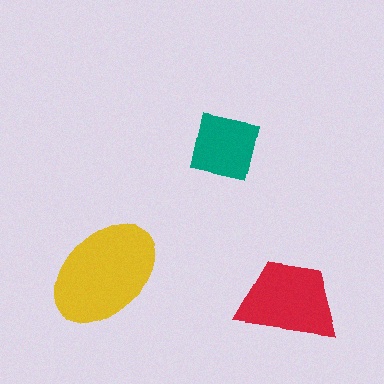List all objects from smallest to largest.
The teal square, the red trapezoid, the yellow ellipse.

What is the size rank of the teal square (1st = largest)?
3rd.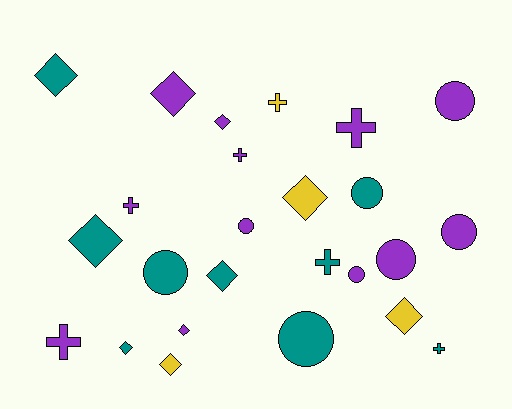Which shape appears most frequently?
Diamond, with 10 objects.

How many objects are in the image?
There are 25 objects.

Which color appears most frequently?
Purple, with 12 objects.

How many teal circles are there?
There are 3 teal circles.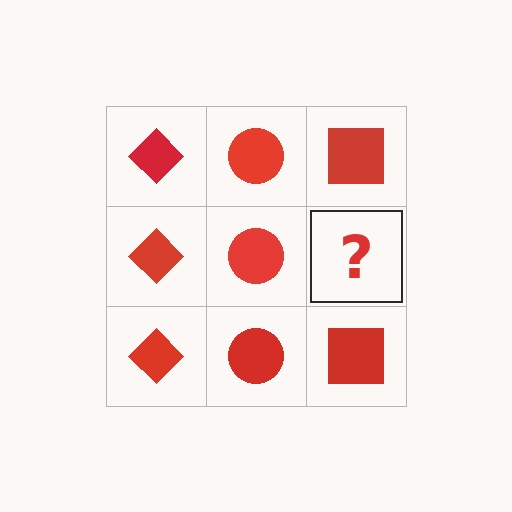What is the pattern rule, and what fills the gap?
The rule is that each column has a consistent shape. The gap should be filled with a red square.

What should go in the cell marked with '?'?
The missing cell should contain a red square.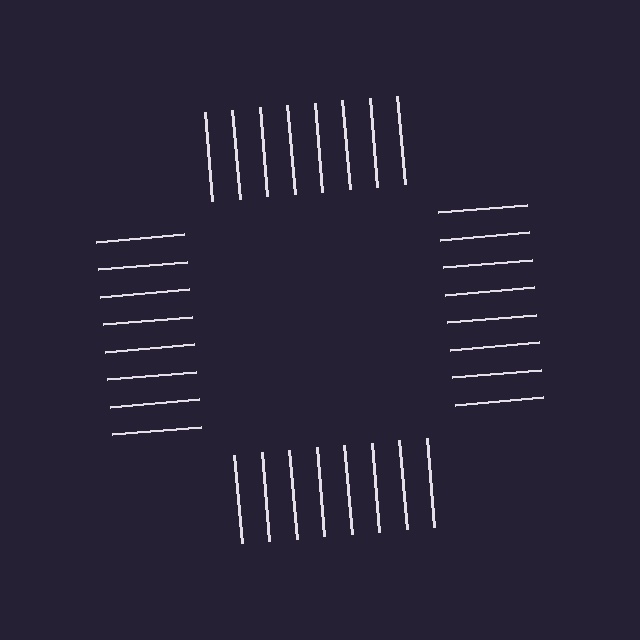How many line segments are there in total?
32 — 8 along each of the 4 edges.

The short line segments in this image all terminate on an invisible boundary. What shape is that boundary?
An illusory square — the line segments terminate on its edges but no continuous stroke is drawn.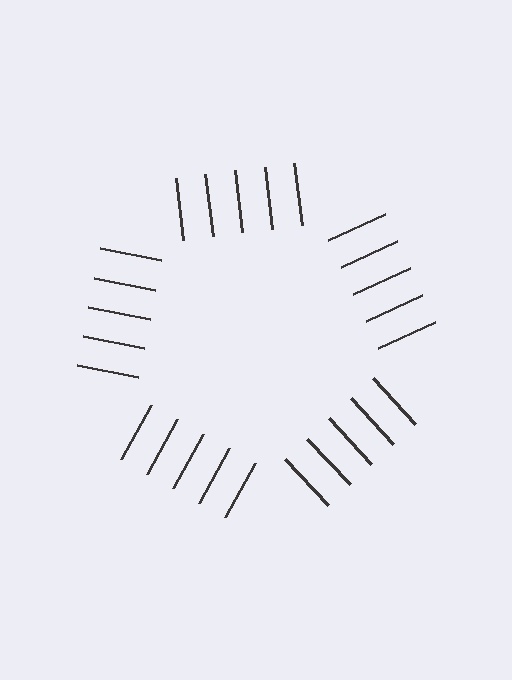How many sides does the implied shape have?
5 sides — the line-ends trace a pentagon.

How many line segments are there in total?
25 — 5 along each of the 5 edges.